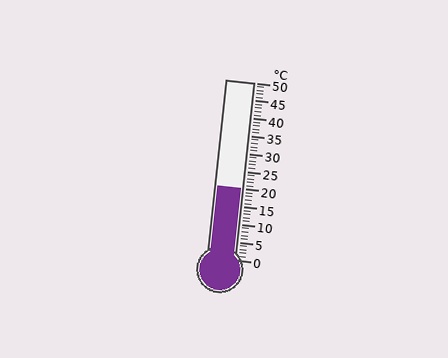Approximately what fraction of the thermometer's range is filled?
The thermometer is filled to approximately 40% of its range.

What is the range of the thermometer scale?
The thermometer scale ranges from 0°C to 50°C.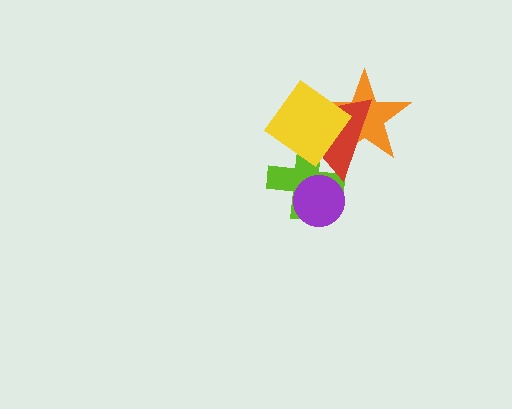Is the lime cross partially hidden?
Yes, it is partially covered by another shape.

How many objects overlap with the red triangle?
3 objects overlap with the red triangle.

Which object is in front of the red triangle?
The yellow diamond is in front of the red triangle.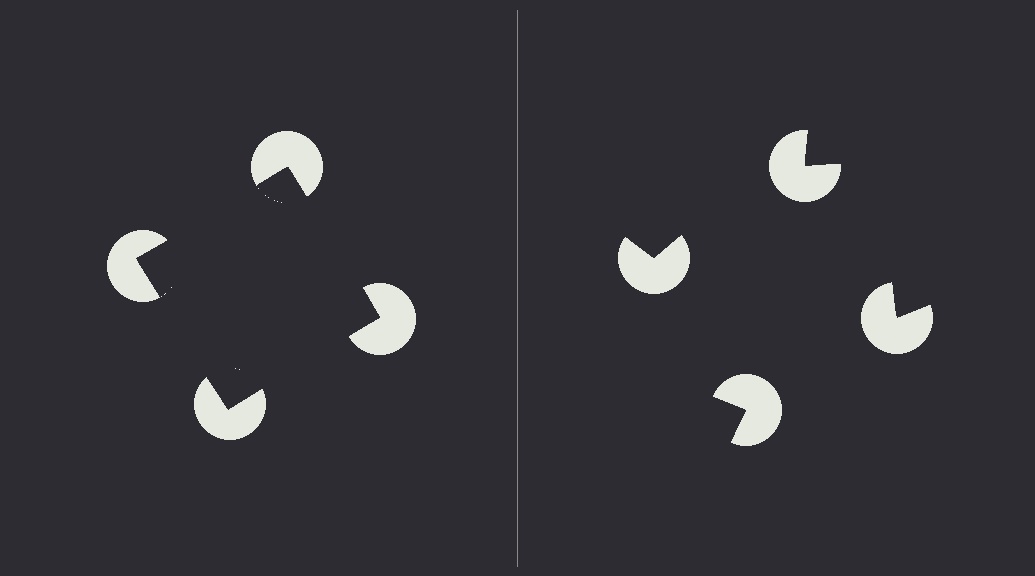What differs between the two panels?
The pac-man discs are positioned identically on both sides; only the wedge orientations differ. On the left they align to a square; on the right they are misaligned.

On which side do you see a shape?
An illusory square appears on the left side. On the right side the wedge cuts are rotated, so no coherent shape forms.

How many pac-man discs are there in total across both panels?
8 — 4 on each side.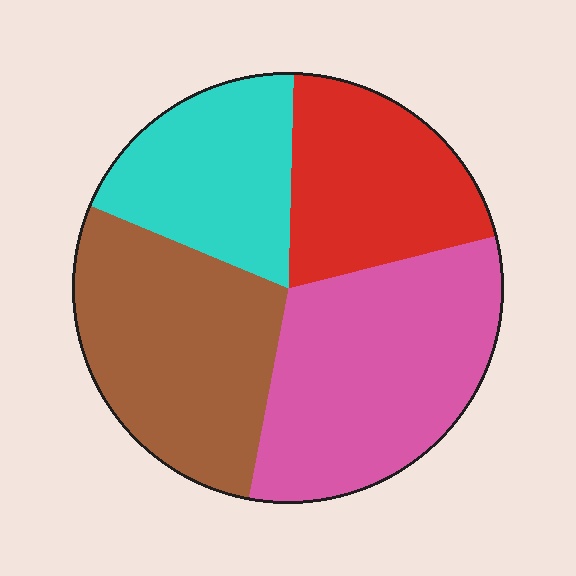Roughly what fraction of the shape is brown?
Brown takes up about one quarter (1/4) of the shape.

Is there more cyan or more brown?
Brown.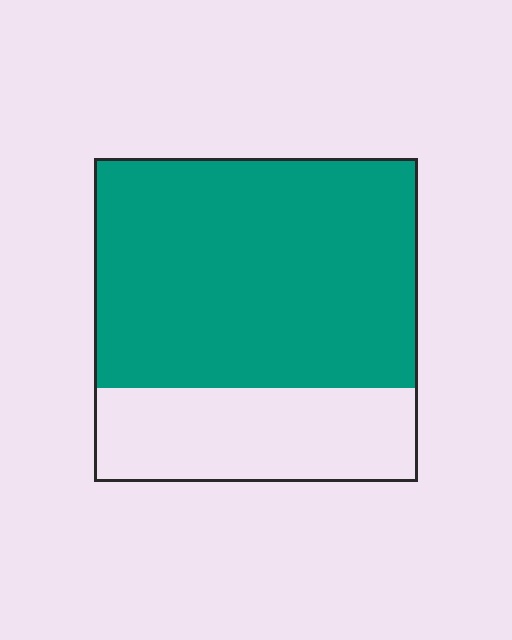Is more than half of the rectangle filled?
Yes.